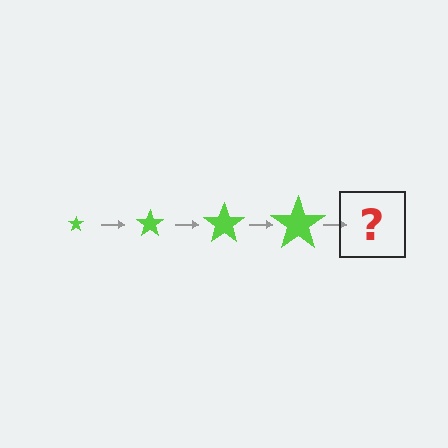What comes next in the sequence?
The next element should be a lime star, larger than the previous one.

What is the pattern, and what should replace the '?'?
The pattern is that the star gets progressively larger each step. The '?' should be a lime star, larger than the previous one.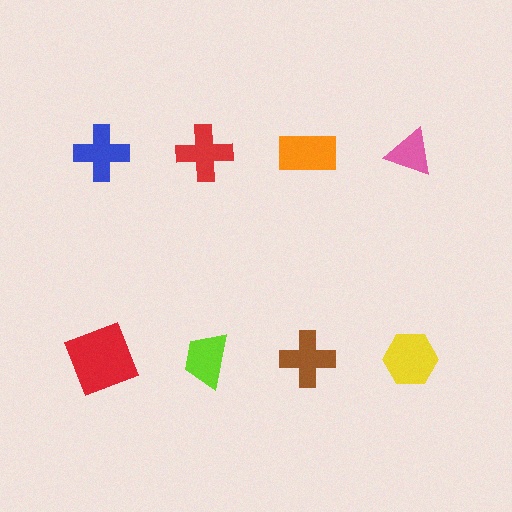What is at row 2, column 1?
A red square.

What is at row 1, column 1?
A blue cross.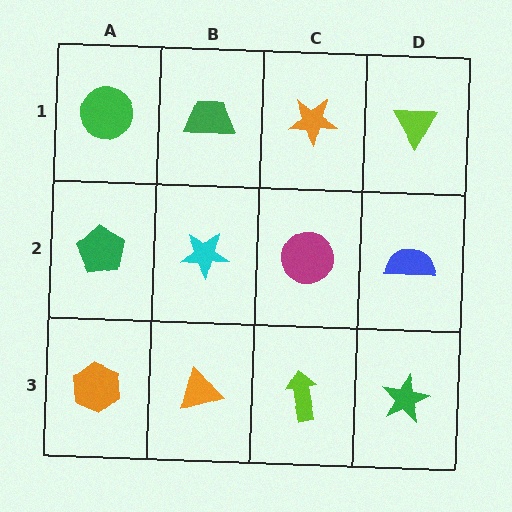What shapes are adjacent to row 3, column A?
A green pentagon (row 2, column A), an orange triangle (row 3, column B).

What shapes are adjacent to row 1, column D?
A blue semicircle (row 2, column D), an orange star (row 1, column C).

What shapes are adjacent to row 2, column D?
A lime triangle (row 1, column D), a green star (row 3, column D), a magenta circle (row 2, column C).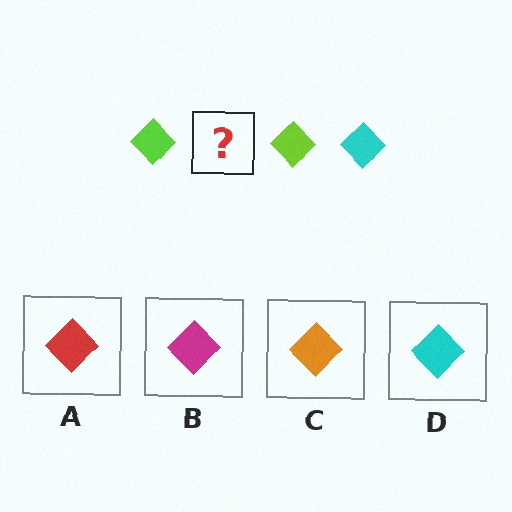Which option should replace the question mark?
Option D.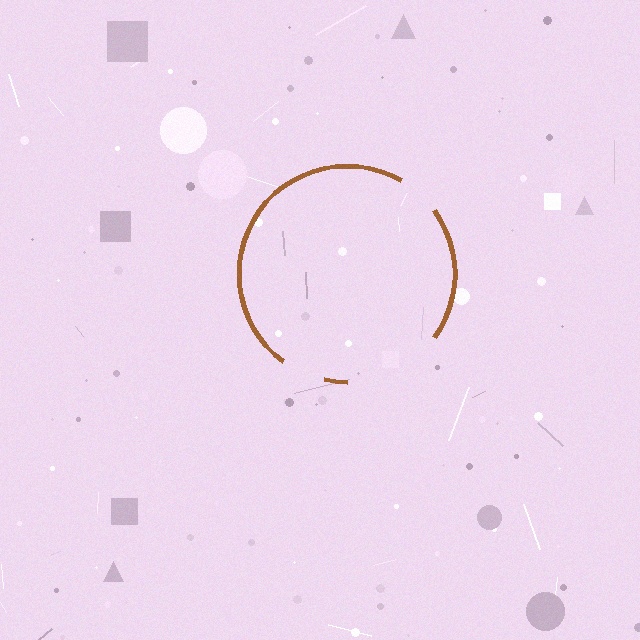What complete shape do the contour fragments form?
The contour fragments form a circle.